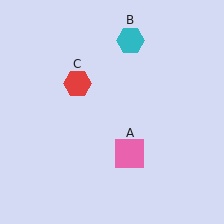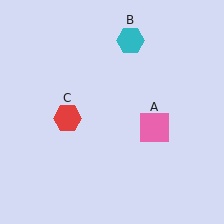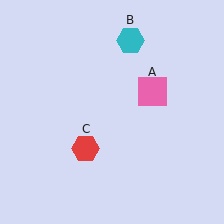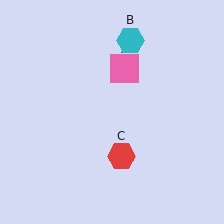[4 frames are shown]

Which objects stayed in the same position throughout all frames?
Cyan hexagon (object B) remained stationary.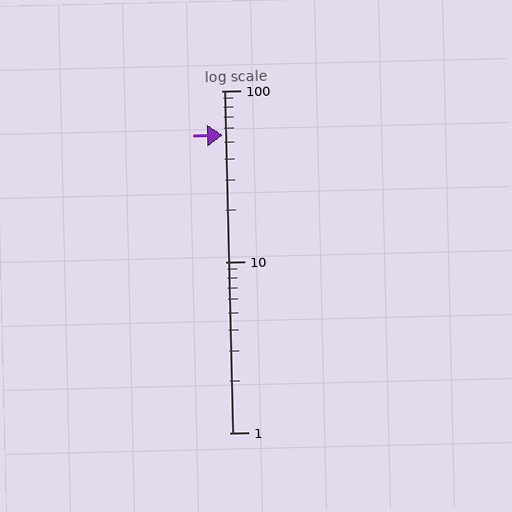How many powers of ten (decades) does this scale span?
The scale spans 2 decades, from 1 to 100.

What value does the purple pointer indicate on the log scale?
The pointer indicates approximately 55.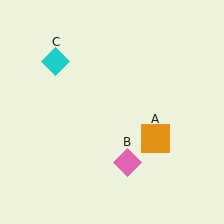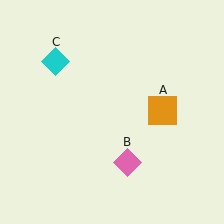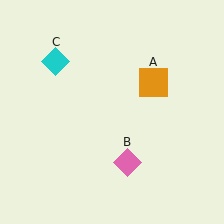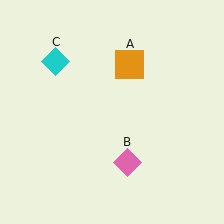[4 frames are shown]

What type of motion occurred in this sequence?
The orange square (object A) rotated counterclockwise around the center of the scene.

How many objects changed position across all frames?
1 object changed position: orange square (object A).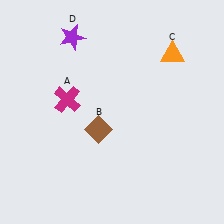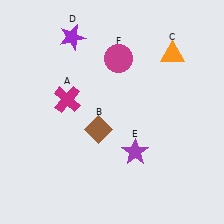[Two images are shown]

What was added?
A purple star (E), a magenta circle (F) were added in Image 2.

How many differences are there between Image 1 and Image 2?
There are 2 differences between the two images.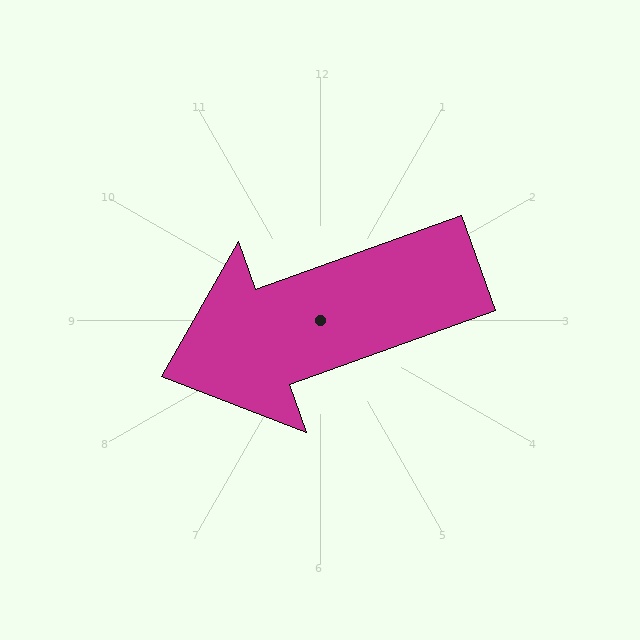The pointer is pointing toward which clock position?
Roughly 8 o'clock.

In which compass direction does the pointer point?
West.